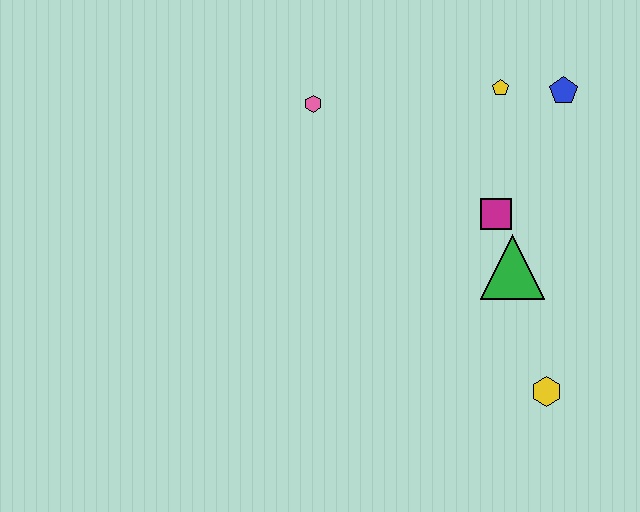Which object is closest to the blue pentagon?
The yellow pentagon is closest to the blue pentagon.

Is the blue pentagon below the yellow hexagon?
No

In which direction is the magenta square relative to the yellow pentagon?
The magenta square is below the yellow pentagon.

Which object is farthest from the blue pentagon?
The yellow hexagon is farthest from the blue pentagon.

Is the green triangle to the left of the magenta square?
No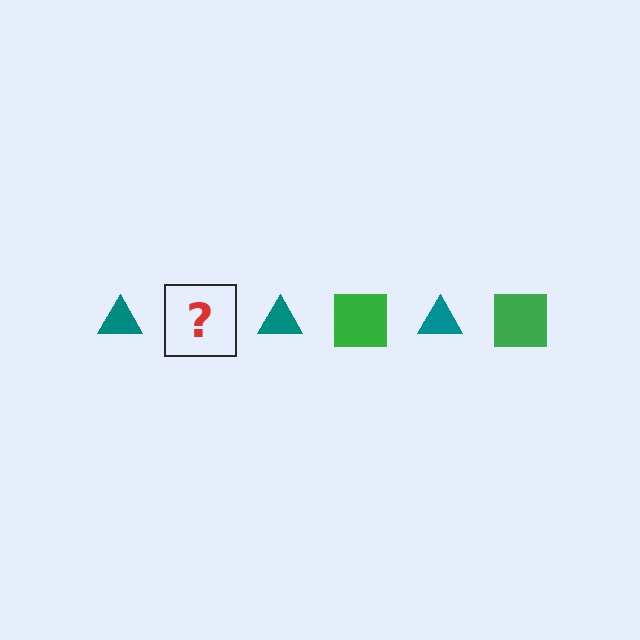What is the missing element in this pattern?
The missing element is a green square.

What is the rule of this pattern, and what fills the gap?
The rule is that the pattern alternates between teal triangle and green square. The gap should be filled with a green square.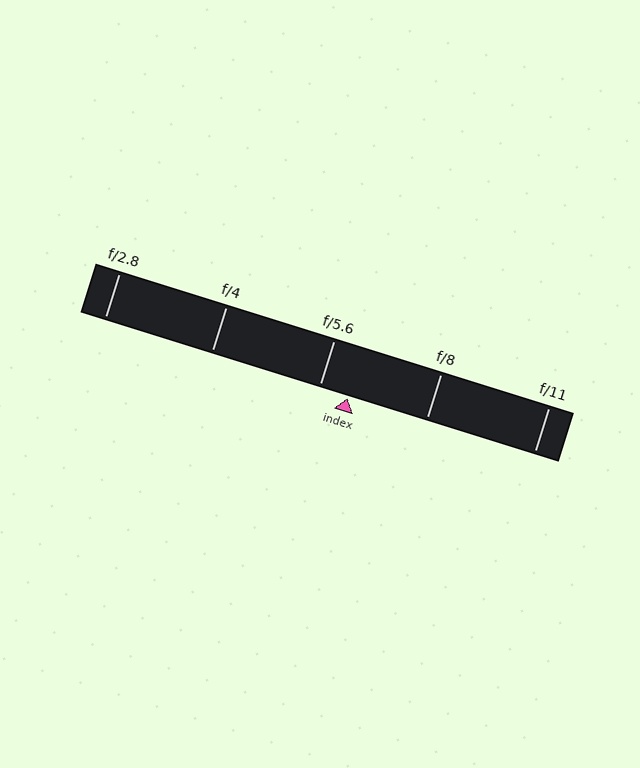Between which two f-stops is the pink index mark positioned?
The index mark is between f/5.6 and f/8.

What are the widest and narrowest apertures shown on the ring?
The widest aperture shown is f/2.8 and the narrowest is f/11.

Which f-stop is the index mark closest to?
The index mark is closest to f/5.6.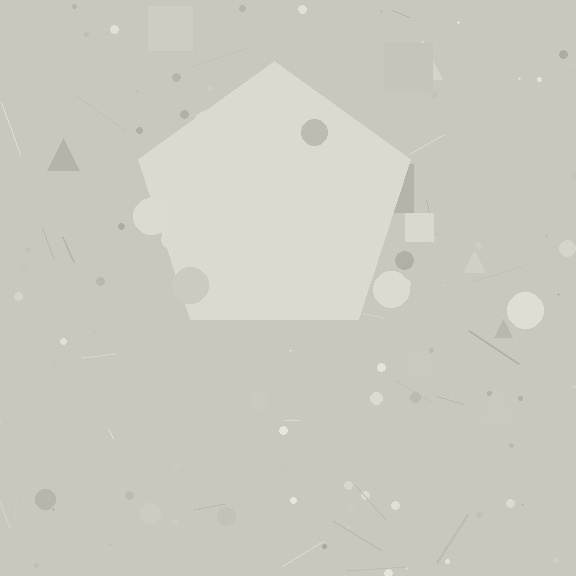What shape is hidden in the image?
A pentagon is hidden in the image.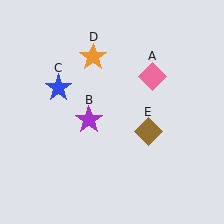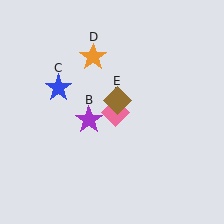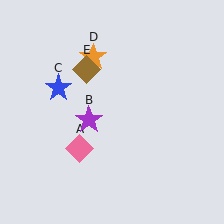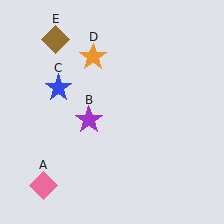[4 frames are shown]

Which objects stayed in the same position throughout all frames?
Purple star (object B) and blue star (object C) and orange star (object D) remained stationary.